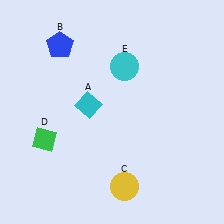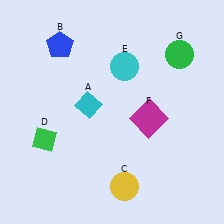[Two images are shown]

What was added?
A magenta square (F), a green circle (G) were added in Image 2.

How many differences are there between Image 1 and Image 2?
There are 2 differences between the two images.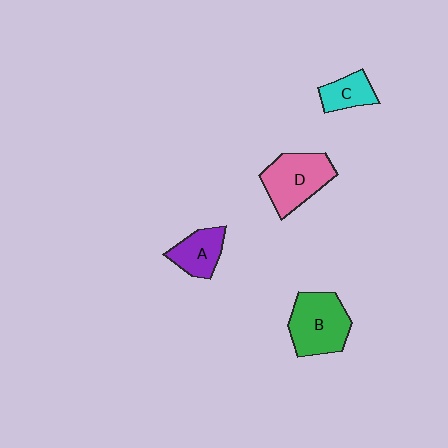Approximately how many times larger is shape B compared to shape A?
Approximately 1.6 times.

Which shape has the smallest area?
Shape C (cyan).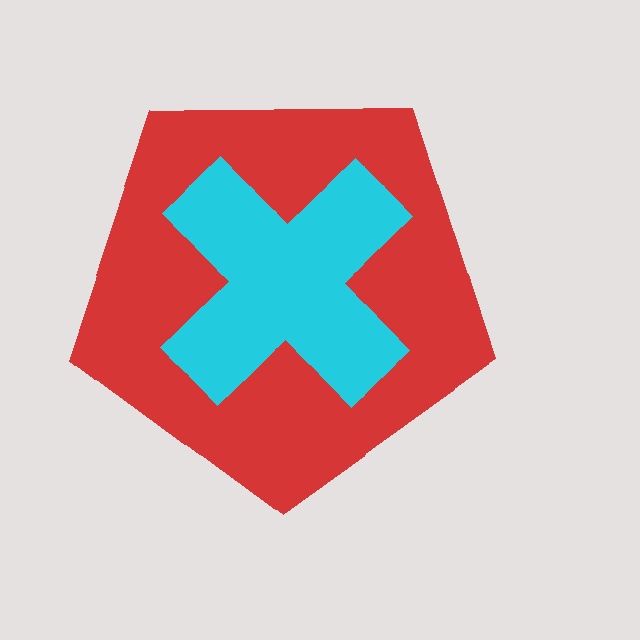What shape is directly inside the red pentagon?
The cyan cross.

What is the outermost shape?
The red pentagon.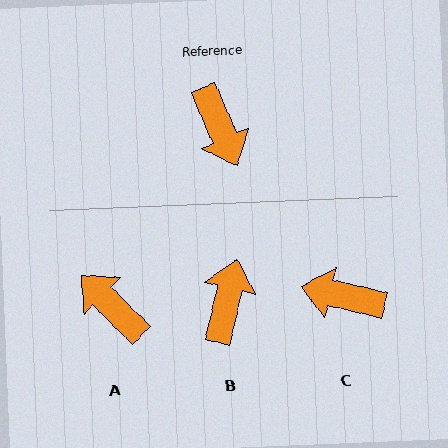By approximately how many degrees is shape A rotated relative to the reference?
Approximately 158 degrees clockwise.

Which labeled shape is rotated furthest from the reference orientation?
A, about 158 degrees away.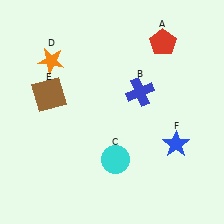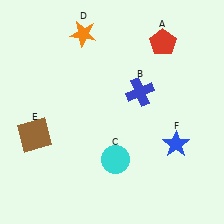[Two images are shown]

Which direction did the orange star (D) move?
The orange star (D) moved right.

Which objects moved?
The objects that moved are: the orange star (D), the brown square (E).